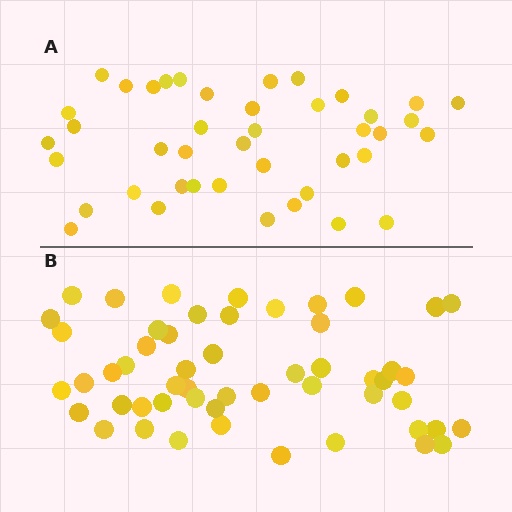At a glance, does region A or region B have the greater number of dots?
Region B (the bottom region) has more dots.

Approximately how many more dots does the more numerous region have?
Region B has roughly 12 or so more dots than region A.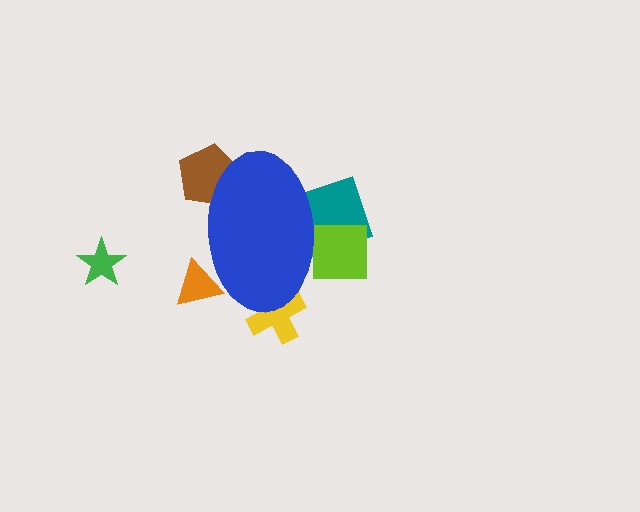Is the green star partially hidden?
No, the green star is fully visible.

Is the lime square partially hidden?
Yes, the lime square is partially hidden behind the blue ellipse.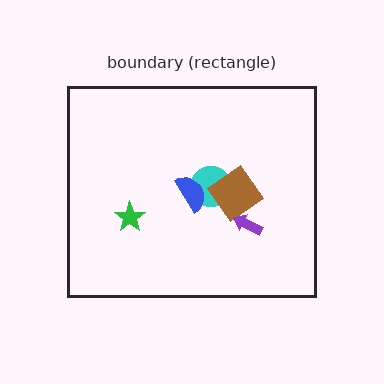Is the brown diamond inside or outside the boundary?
Inside.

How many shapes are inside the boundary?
5 inside, 0 outside.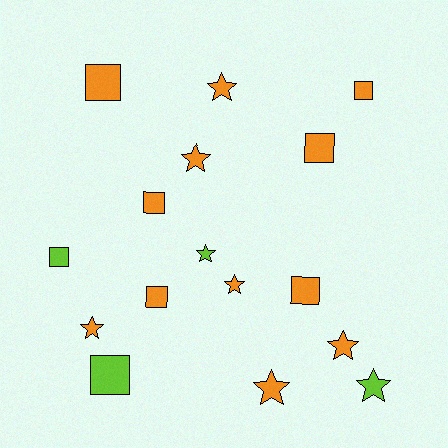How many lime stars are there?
There are 2 lime stars.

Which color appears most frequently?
Orange, with 12 objects.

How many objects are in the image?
There are 16 objects.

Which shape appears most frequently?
Square, with 8 objects.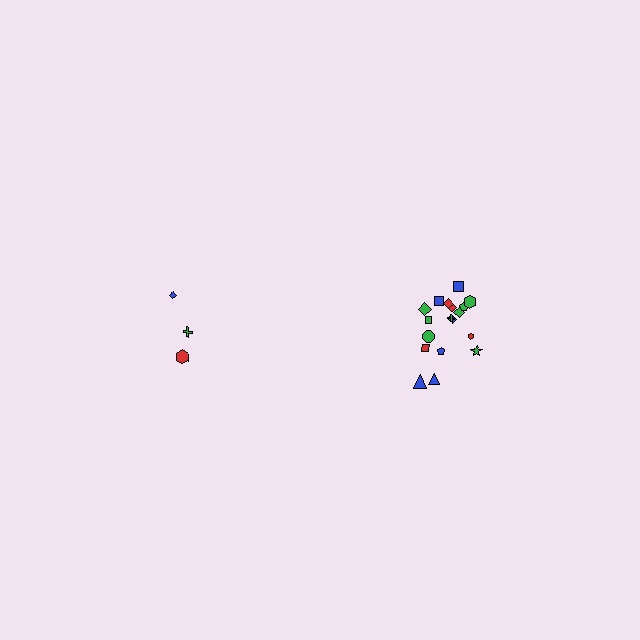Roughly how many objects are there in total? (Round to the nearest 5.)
Roughly 20 objects in total.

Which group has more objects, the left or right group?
The right group.